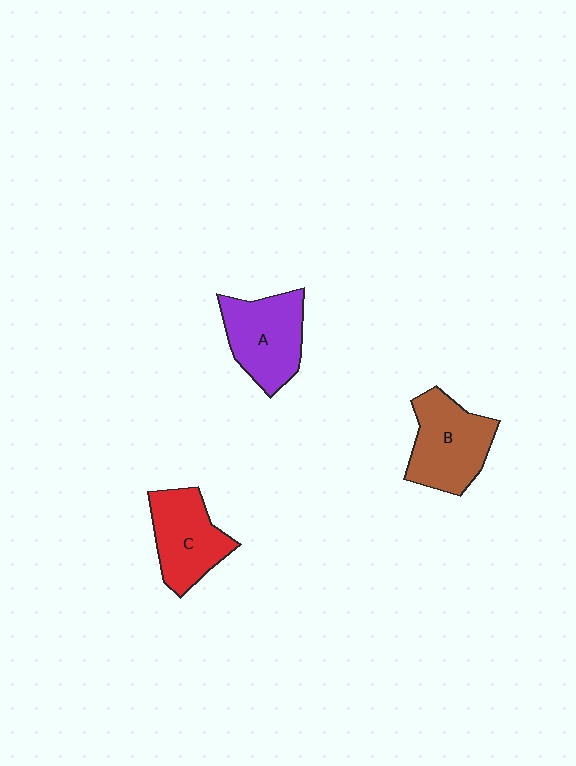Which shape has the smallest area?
Shape C (red).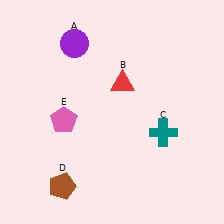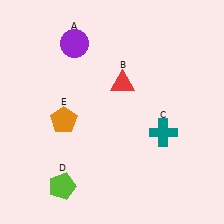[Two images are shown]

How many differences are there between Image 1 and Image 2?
There are 2 differences between the two images.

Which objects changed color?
D changed from brown to lime. E changed from pink to orange.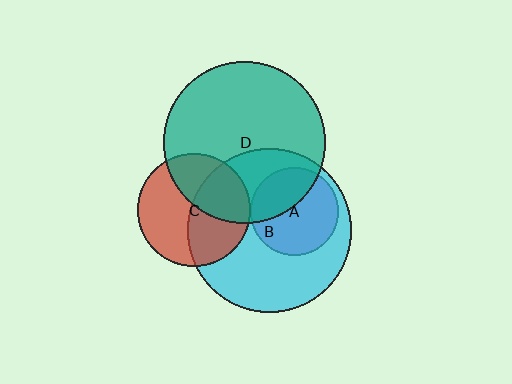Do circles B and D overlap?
Yes.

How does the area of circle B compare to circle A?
Approximately 3.4 times.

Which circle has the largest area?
Circle B (cyan).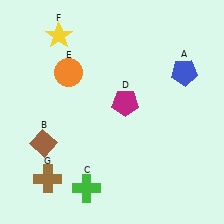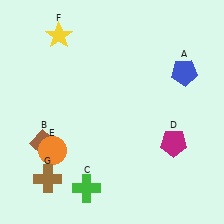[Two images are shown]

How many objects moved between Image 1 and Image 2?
2 objects moved between the two images.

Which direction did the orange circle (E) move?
The orange circle (E) moved down.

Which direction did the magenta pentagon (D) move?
The magenta pentagon (D) moved right.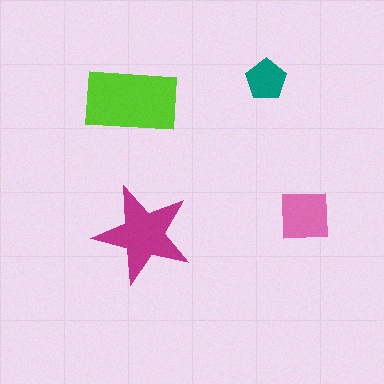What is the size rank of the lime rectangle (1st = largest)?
1st.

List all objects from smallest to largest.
The teal pentagon, the pink square, the magenta star, the lime rectangle.